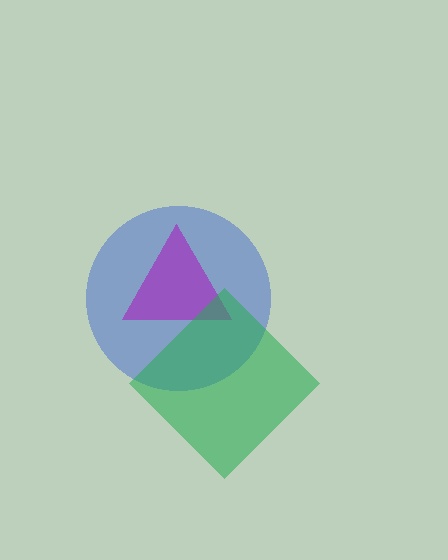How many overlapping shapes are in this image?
There are 3 overlapping shapes in the image.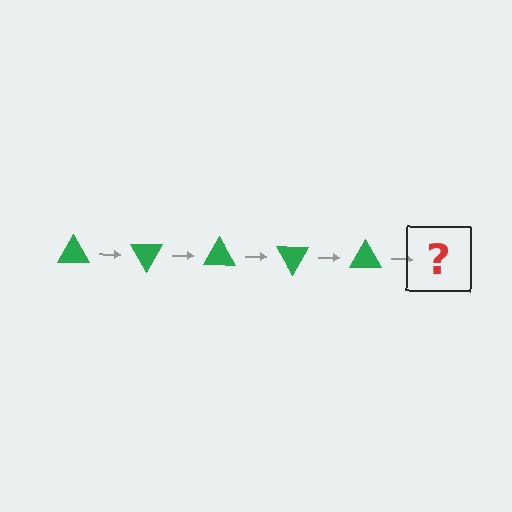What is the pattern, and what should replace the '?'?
The pattern is that the triangle rotates 60 degrees each step. The '?' should be a green triangle rotated 300 degrees.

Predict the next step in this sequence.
The next step is a green triangle rotated 300 degrees.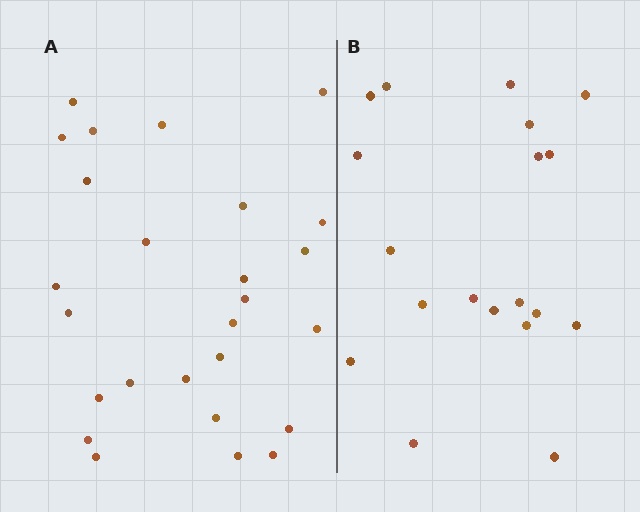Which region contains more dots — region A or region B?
Region A (the left region) has more dots.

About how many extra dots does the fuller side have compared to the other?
Region A has roughly 8 or so more dots than region B.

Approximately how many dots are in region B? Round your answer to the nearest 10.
About 20 dots. (The exact count is 19, which rounds to 20.)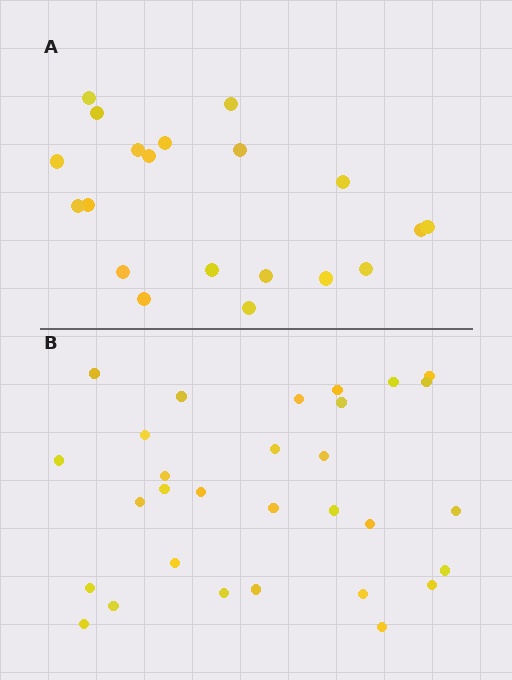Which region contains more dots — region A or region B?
Region B (the bottom region) has more dots.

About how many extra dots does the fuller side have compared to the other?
Region B has roughly 10 or so more dots than region A.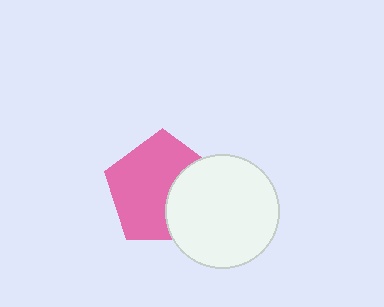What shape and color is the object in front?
The object in front is a white circle.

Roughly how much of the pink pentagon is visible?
Most of it is visible (roughly 66%).